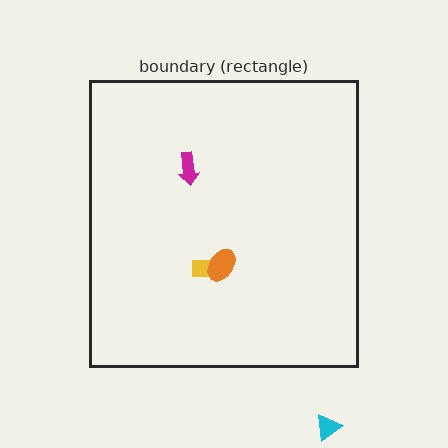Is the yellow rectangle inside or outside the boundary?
Inside.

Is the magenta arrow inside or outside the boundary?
Inside.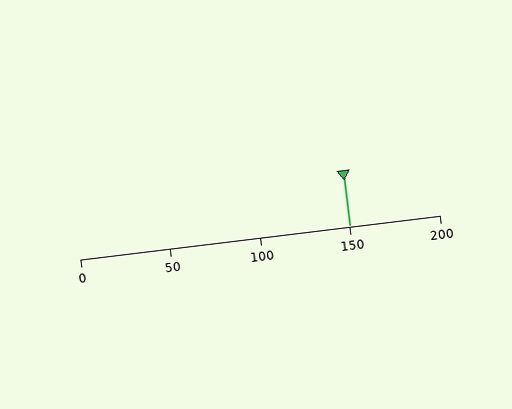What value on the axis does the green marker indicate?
The marker indicates approximately 150.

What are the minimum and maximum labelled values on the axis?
The axis runs from 0 to 200.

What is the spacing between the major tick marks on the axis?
The major ticks are spaced 50 apart.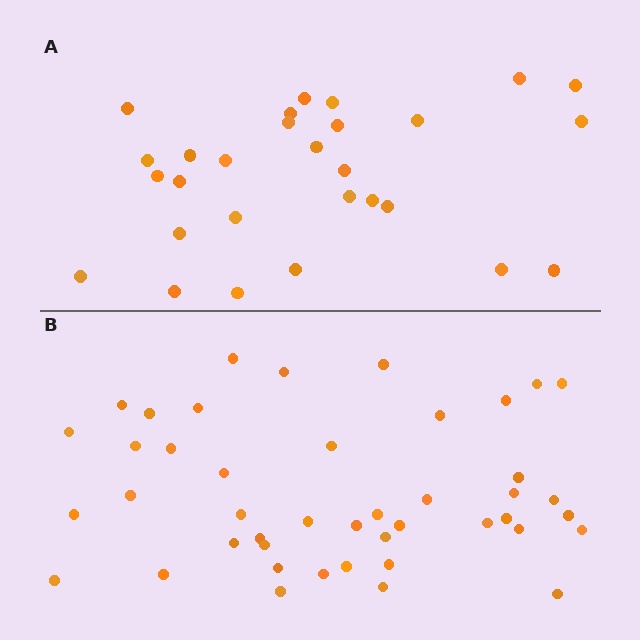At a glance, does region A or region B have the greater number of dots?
Region B (the bottom region) has more dots.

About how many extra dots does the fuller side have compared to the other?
Region B has approximately 15 more dots than region A.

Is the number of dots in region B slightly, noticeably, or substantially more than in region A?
Region B has substantially more. The ratio is roughly 1.6 to 1.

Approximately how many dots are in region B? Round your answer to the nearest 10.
About 40 dots. (The exact count is 44, which rounds to 40.)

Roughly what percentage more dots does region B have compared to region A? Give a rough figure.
About 55% more.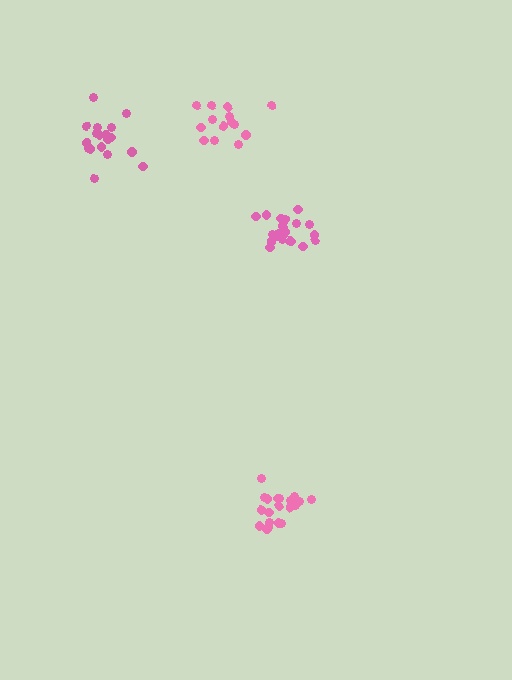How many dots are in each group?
Group 1: 20 dots, Group 2: 20 dots, Group 3: 14 dots, Group 4: 18 dots (72 total).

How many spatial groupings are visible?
There are 4 spatial groupings.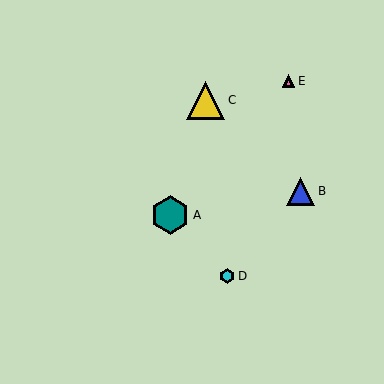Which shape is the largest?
The teal hexagon (labeled A) is the largest.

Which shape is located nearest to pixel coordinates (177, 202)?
The teal hexagon (labeled A) at (170, 215) is nearest to that location.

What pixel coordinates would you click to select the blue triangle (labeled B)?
Click at (301, 191) to select the blue triangle B.